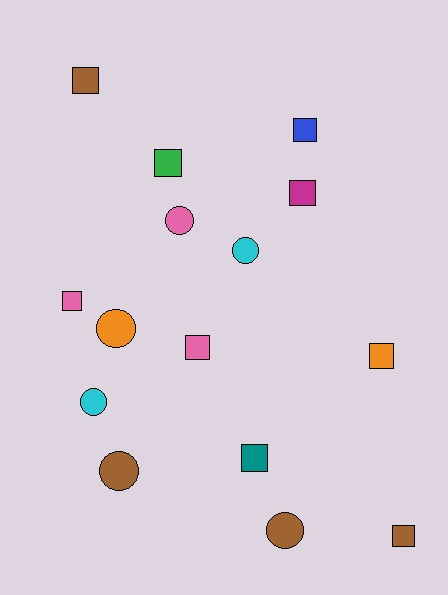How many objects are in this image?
There are 15 objects.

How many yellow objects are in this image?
There are no yellow objects.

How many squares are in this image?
There are 9 squares.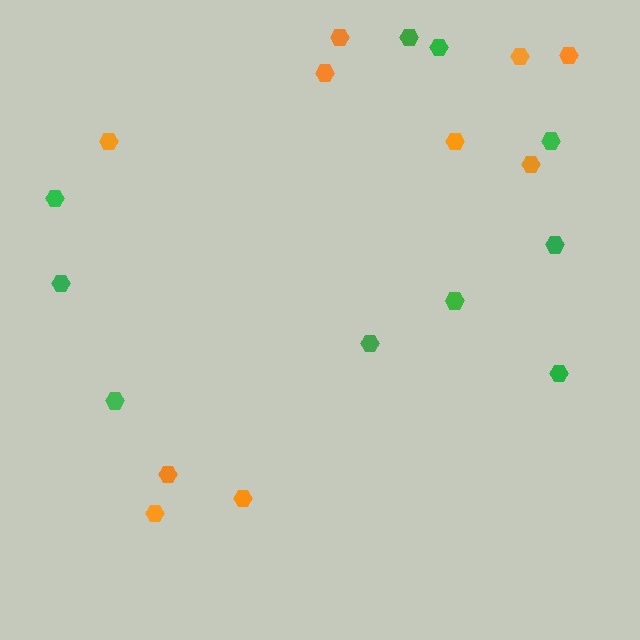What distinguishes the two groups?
There are 2 groups: one group of orange hexagons (10) and one group of green hexagons (10).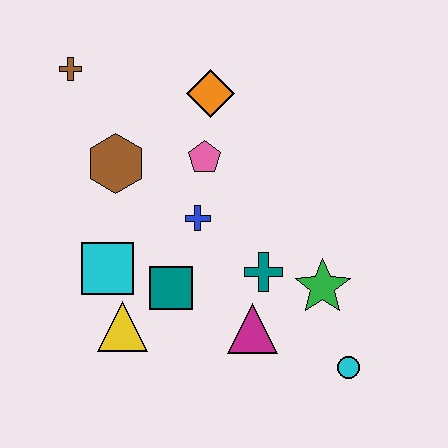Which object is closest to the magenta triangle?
The teal cross is closest to the magenta triangle.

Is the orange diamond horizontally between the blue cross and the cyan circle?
Yes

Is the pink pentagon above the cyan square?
Yes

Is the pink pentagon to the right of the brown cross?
Yes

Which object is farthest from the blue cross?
The cyan circle is farthest from the blue cross.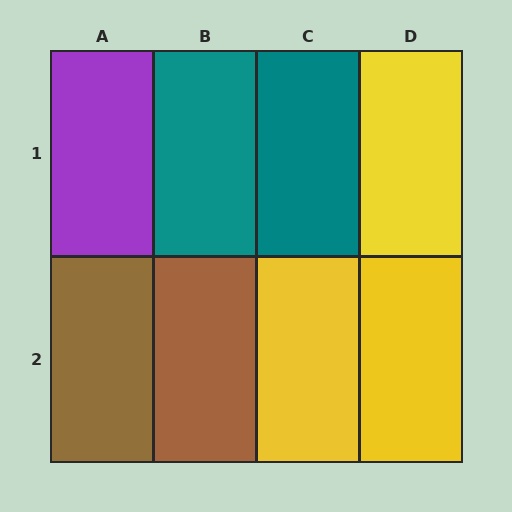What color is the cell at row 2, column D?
Yellow.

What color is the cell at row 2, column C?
Yellow.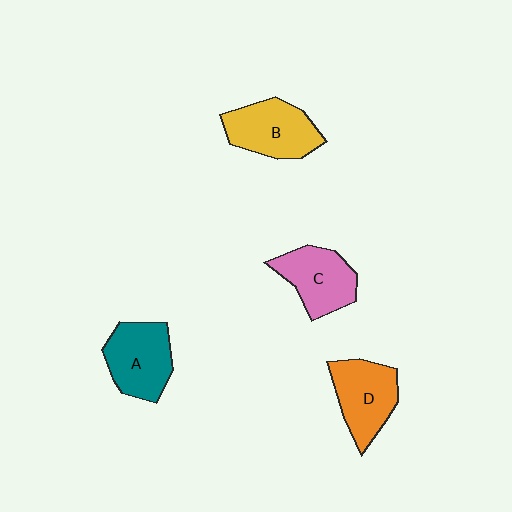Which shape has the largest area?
Shape B (yellow).